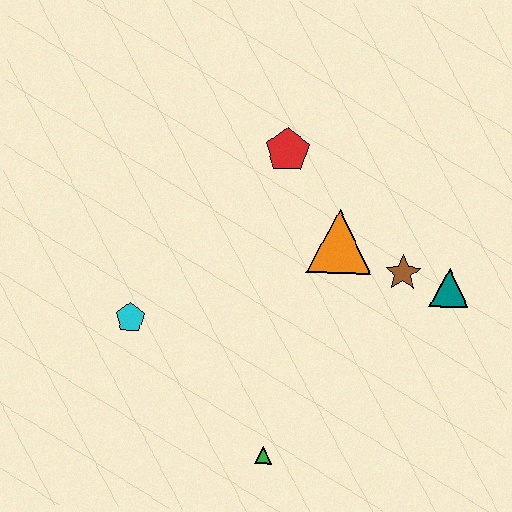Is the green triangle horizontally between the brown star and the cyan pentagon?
Yes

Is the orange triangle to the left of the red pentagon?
No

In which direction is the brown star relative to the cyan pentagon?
The brown star is to the right of the cyan pentagon.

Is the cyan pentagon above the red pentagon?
No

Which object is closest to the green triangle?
The cyan pentagon is closest to the green triangle.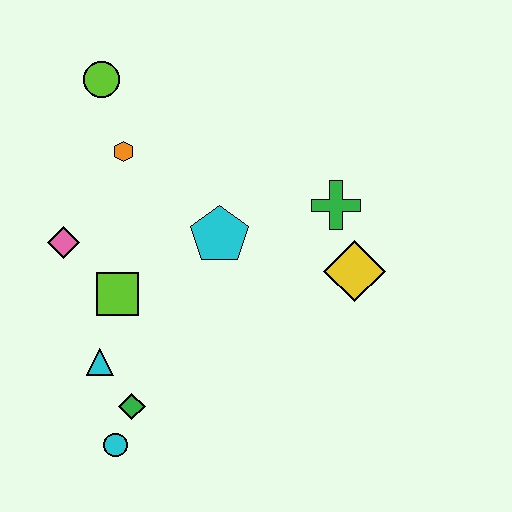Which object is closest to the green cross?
The yellow diamond is closest to the green cross.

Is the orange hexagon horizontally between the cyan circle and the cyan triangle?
No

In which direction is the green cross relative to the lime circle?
The green cross is to the right of the lime circle.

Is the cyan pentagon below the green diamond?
No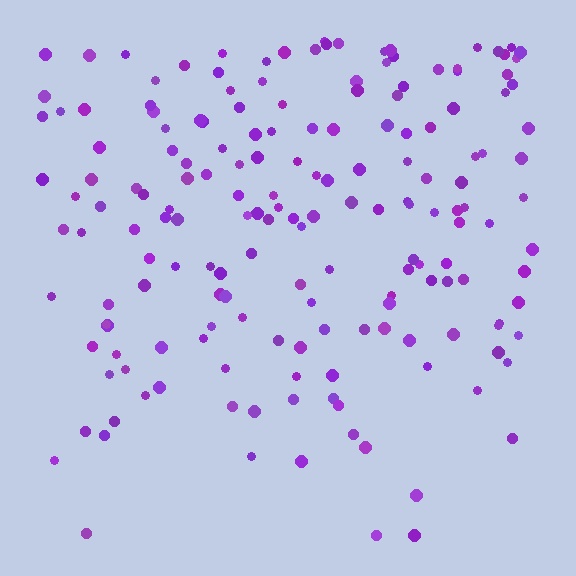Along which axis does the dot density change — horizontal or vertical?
Vertical.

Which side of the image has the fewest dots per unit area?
The bottom.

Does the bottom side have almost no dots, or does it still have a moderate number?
Still a moderate number, just noticeably fewer than the top.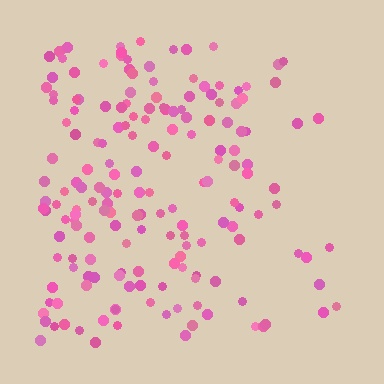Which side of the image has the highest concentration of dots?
The left.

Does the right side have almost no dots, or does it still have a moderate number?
Still a moderate number, just noticeably fewer than the left.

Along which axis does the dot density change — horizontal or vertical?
Horizontal.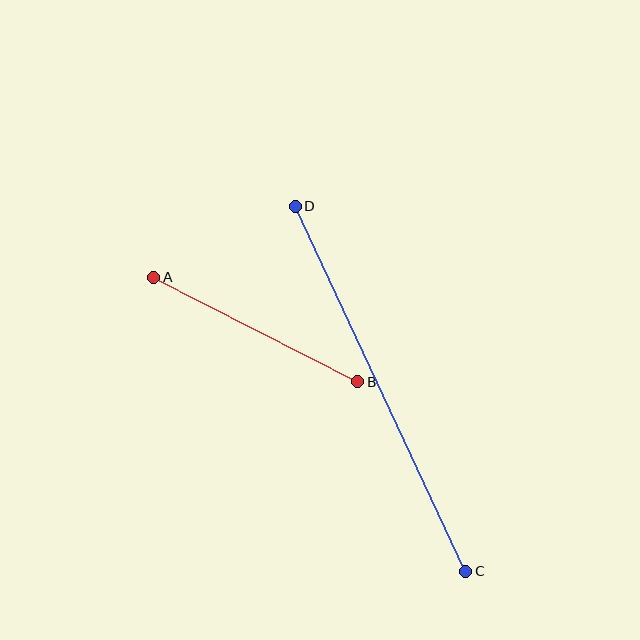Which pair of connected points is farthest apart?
Points C and D are farthest apart.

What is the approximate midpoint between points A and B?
The midpoint is at approximately (256, 330) pixels.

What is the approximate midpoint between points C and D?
The midpoint is at approximately (381, 389) pixels.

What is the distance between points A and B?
The distance is approximately 229 pixels.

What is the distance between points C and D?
The distance is approximately 403 pixels.